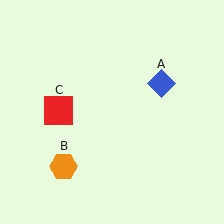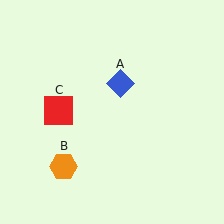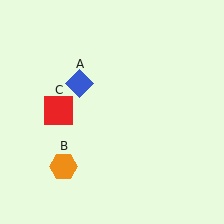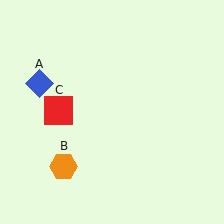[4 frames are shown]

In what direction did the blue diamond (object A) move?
The blue diamond (object A) moved left.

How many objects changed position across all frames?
1 object changed position: blue diamond (object A).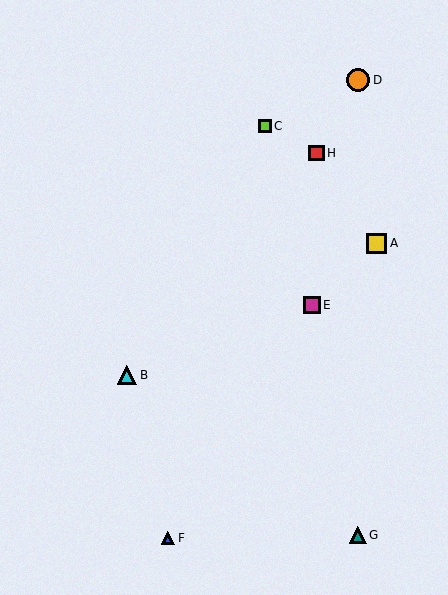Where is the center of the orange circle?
The center of the orange circle is at (358, 80).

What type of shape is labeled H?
Shape H is a red square.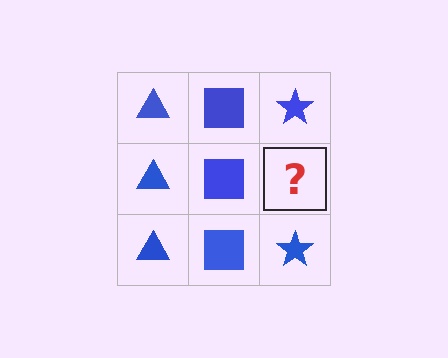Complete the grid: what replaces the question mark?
The question mark should be replaced with a blue star.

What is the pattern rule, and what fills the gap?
The rule is that each column has a consistent shape. The gap should be filled with a blue star.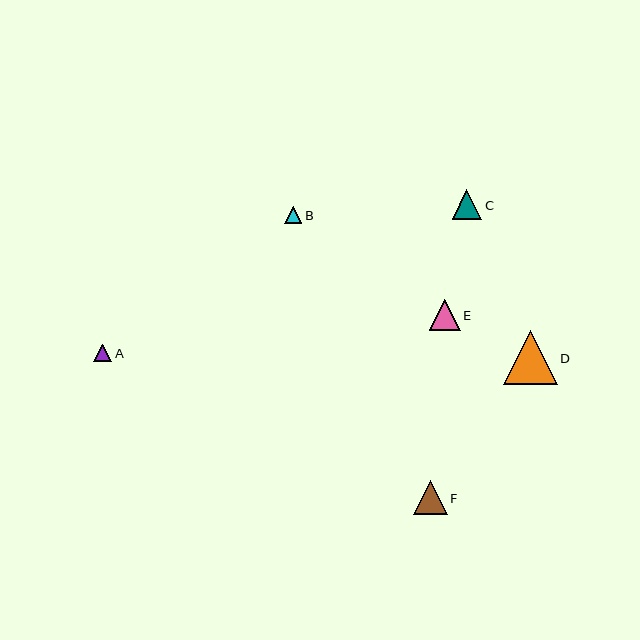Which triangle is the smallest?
Triangle B is the smallest with a size of approximately 17 pixels.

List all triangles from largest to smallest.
From largest to smallest: D, F, E, C, A, B.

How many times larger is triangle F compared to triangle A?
Triangle F is approximately 1.9 times the size of triangle A.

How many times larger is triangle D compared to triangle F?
Triangle D is approximately 1.6 times the size of triangle F.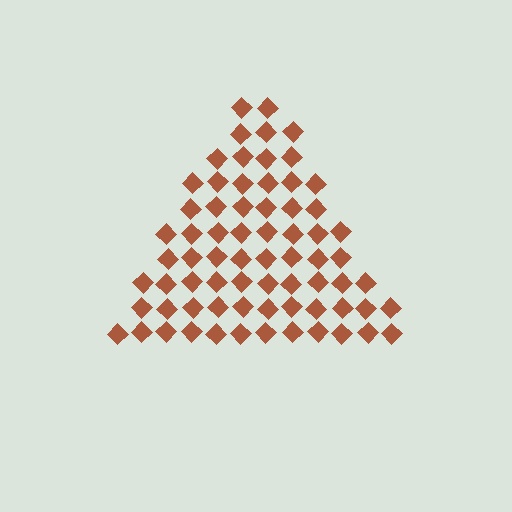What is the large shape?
The large shape is a triangle.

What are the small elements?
The small elements are diamonds.